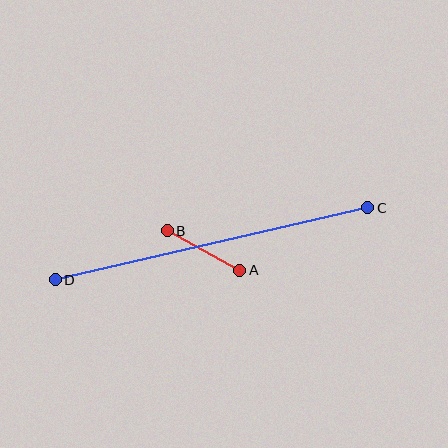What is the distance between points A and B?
The distance is approximately 82 pixels.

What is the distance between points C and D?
The distance is approximately 321 pixels.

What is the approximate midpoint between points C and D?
The midpoint is at approximately (211, 244) pixels.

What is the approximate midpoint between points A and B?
The midpoint is at approximately (204, 251) pixels.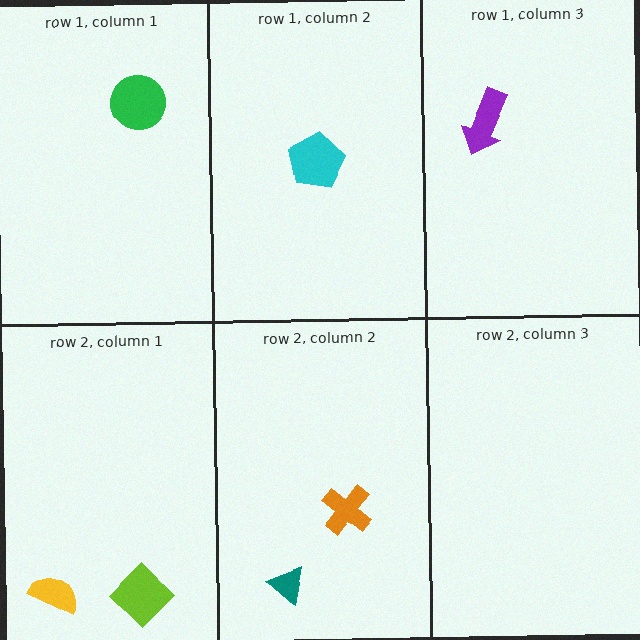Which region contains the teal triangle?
The row 2, column 2 region.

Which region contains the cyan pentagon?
The row 1, column 2 region.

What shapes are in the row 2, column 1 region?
The yellow semicircle, the lime diamond.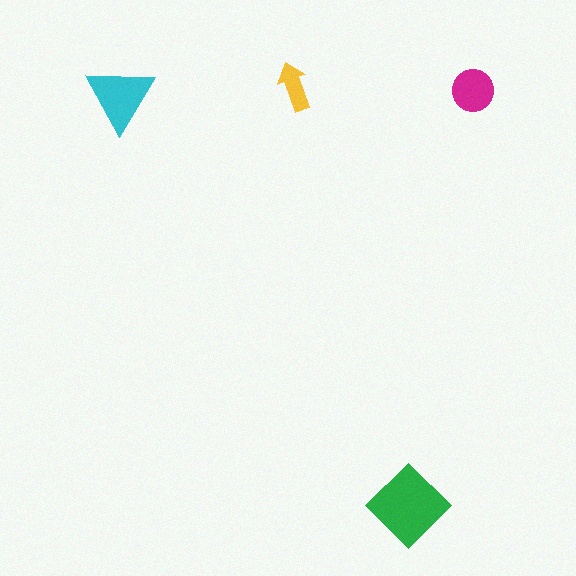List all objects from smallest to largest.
The yellow arrow, the magenta circle, the cyan triangle, the green diamond.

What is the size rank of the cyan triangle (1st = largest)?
2nd.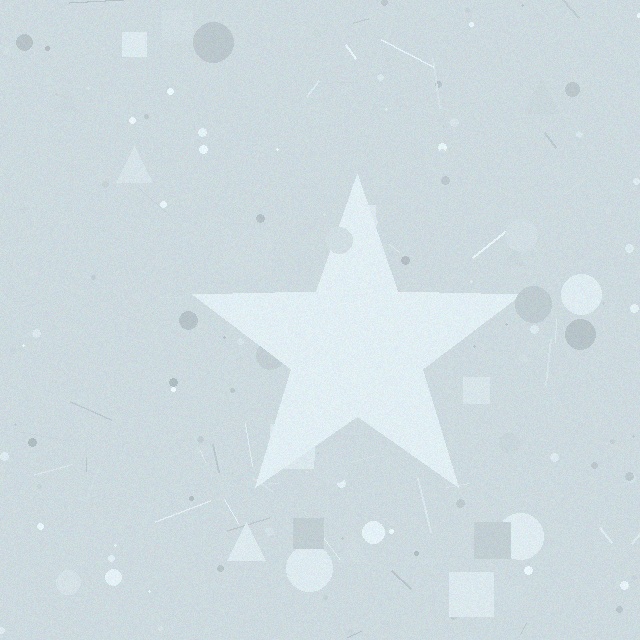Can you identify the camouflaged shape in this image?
The camouflaged shape is a star.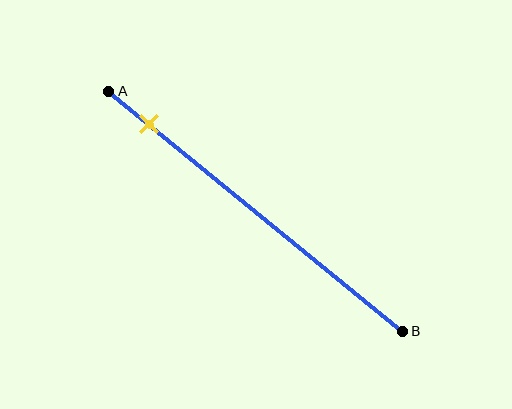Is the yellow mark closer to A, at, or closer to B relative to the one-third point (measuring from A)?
The yellow mark is closer to point A than the one-third point of segment AB.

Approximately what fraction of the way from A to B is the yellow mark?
The yellow mark is approximately 15% of the way from A to B.